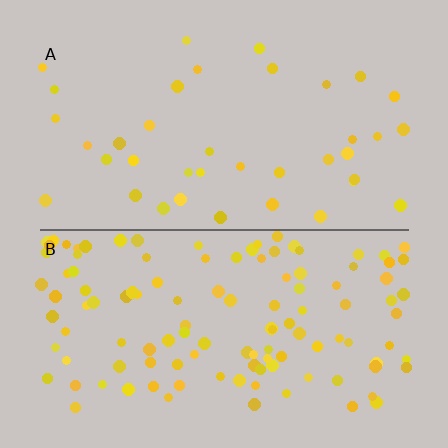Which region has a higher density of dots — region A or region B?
B (the bottom).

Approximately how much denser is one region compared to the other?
Approximately 3.1× — region B over region A.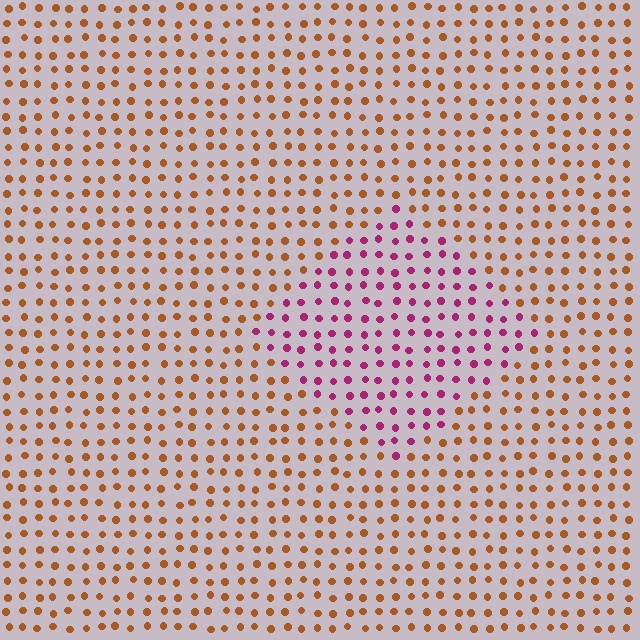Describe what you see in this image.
The image is filled with small brown elements in a uniform arrangement. A diamond-shaped region is visible where the elements are tinted to a slightly different hue, forming a subtle color boundary.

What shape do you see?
I see a diamond.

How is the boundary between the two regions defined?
The boundary is defined purely by a slight shift in hue (about 61 degrees). Spacing, size, and orientation are identical on both sides.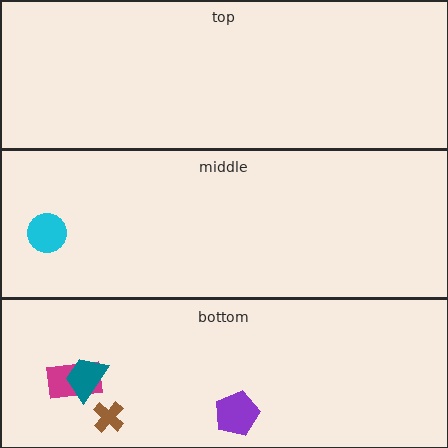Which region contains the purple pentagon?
The bottom region.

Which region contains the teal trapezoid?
The bottom region.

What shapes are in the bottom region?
The purple pentagon, the magenta rectangle, the brown cross, the teal trapezoid.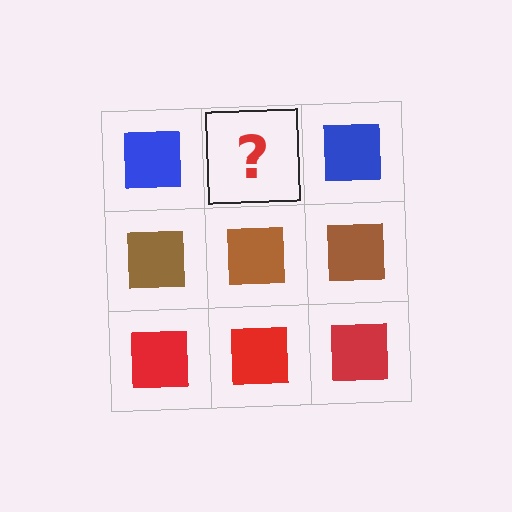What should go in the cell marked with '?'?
The missing cell should contain a blue square.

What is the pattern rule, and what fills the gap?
The rule is that each row has a consistent color. The gap should be filled with a blue square.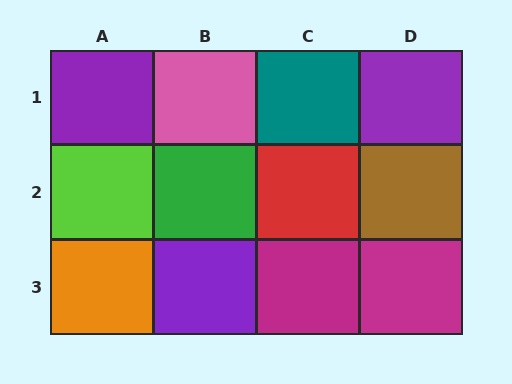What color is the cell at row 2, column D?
Brown.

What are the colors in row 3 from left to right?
Orange, purple, magenta, magenta.